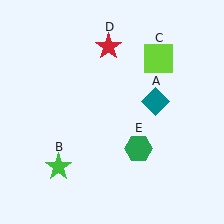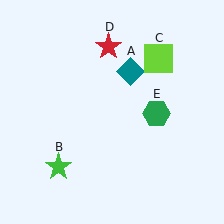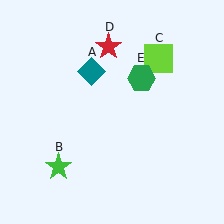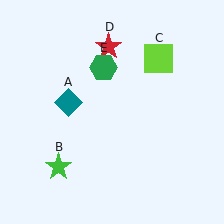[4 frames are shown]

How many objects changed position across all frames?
2 objects changed position: teal diamond (object A), green hexagon (object E).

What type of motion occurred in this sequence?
The teal diamond (object A), green hexagon (object E) rotated counterclockwise around the center of the scene.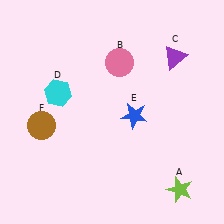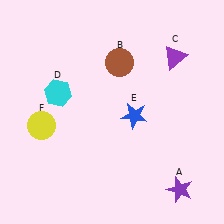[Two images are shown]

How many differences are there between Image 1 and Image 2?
There are 3 differences between the two images.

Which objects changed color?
A changed from lime to purple. B changed from pink to brown. F changed from brown to yellow.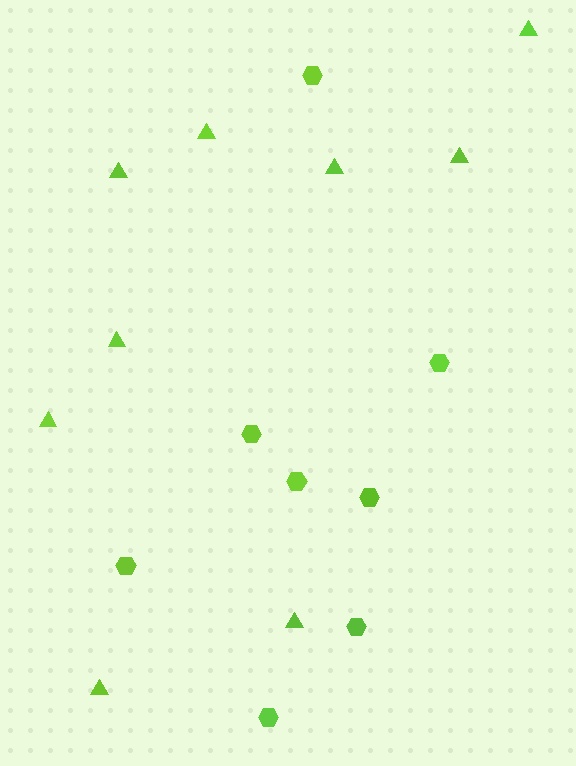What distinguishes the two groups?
There are 2 groups: one group of triangles (9) and one group of hexagons (8).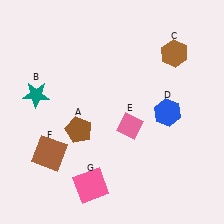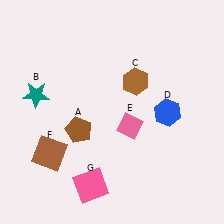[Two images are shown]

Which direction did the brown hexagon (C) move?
The brown hexagon (C) moved left.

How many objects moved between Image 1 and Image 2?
1 object moved between the two images.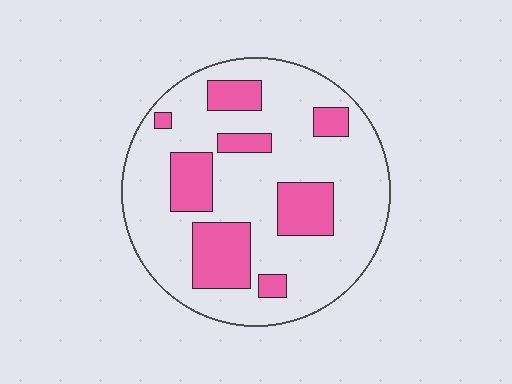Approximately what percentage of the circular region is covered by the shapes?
Approximately 25%.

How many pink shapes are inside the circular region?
8.